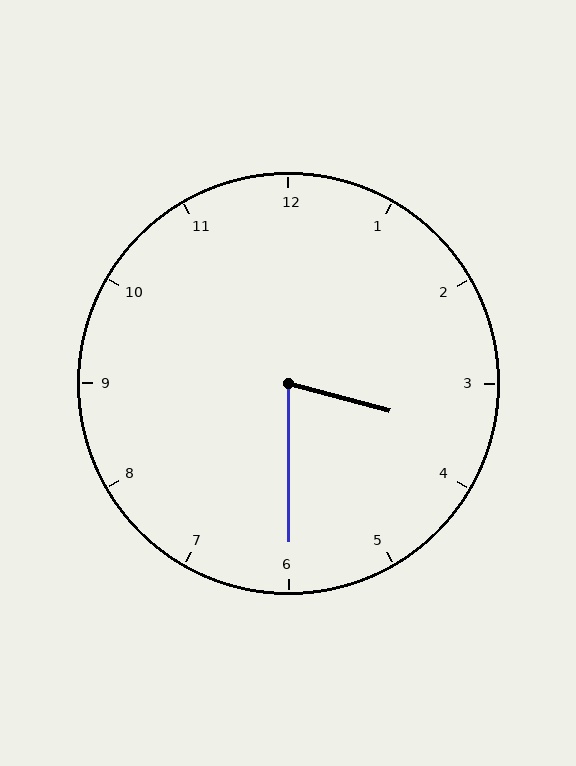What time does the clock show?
3:30.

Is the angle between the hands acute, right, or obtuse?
It is acute.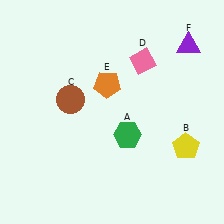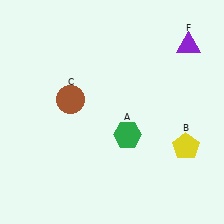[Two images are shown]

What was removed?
The pink diamond (D), the orange pentagon (E) were removed in Image 2.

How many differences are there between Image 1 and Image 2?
There are 2 differences between the two images.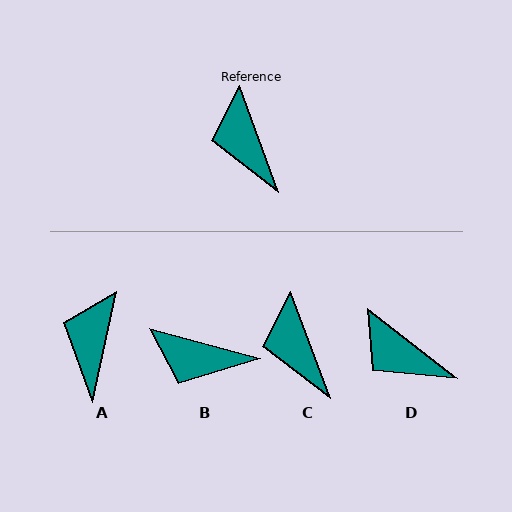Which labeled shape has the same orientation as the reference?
C.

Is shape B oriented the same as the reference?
No, it is off by about 54 degrees.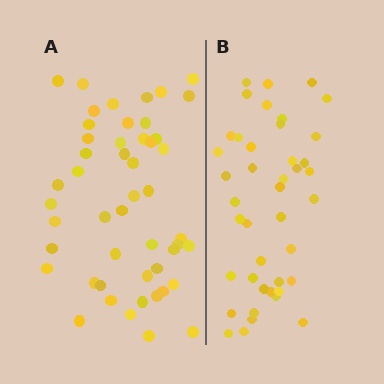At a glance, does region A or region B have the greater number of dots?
Region A (the left region) has more dots.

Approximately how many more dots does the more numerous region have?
Region A has roughly 8 or so more dots than region B.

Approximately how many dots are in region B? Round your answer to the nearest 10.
About 40 dots. (The exact count is 42, which rounds to 40.)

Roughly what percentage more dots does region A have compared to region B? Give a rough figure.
About 15% more.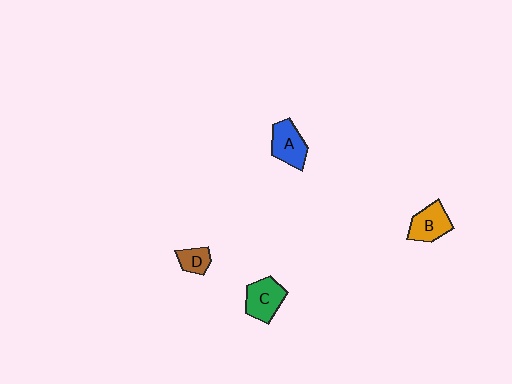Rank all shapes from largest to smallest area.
From largest to smallest: C (green), A (blue), B (orange), D (brown).